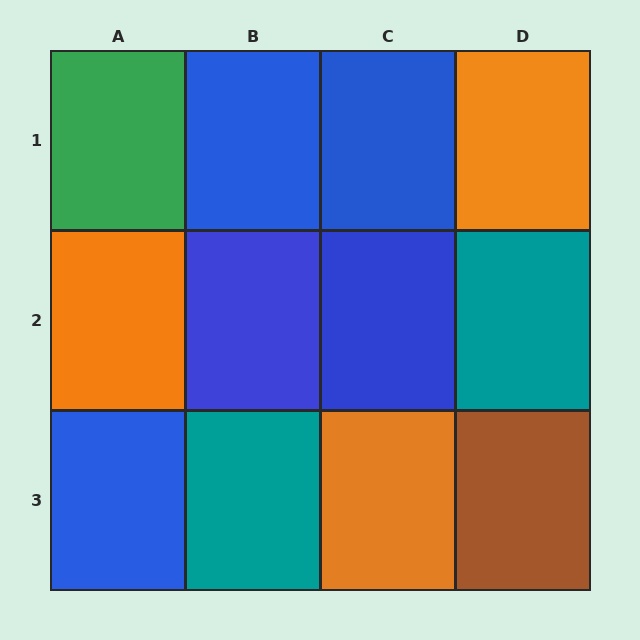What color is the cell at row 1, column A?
Green.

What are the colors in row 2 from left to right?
Orange, blue, blue, teal.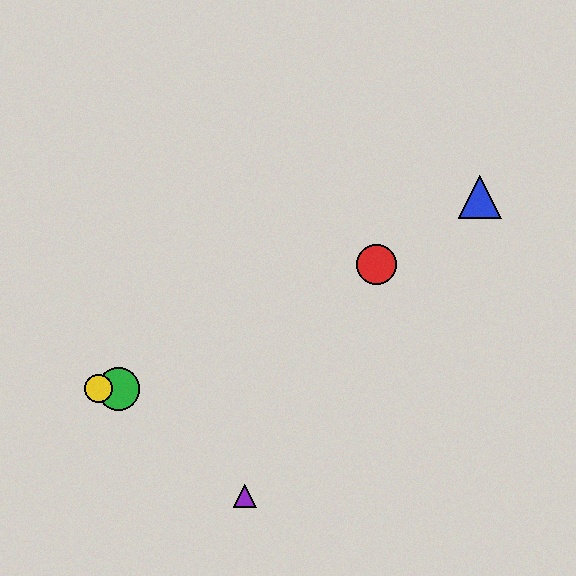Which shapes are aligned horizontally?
The green circle, the yellow circle are aligned horizontally.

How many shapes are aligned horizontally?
2 shapes (the green circle, the yellow circle) are aligned horizontally.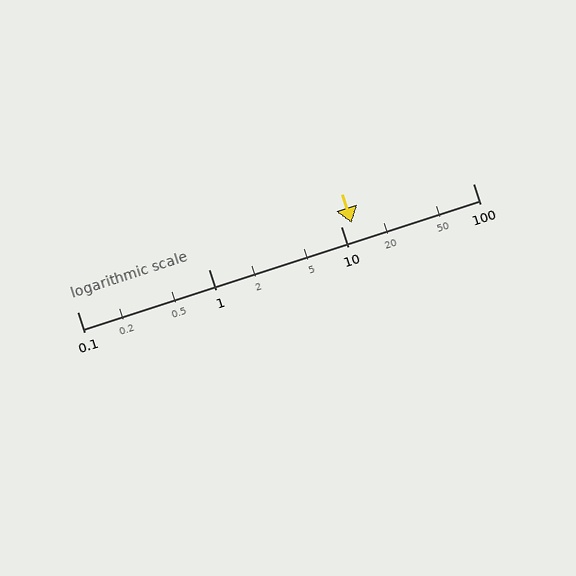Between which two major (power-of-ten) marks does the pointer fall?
The pointer is between 10 and 100.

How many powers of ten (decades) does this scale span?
The scale spans 3 decades, from 0.1 to 100.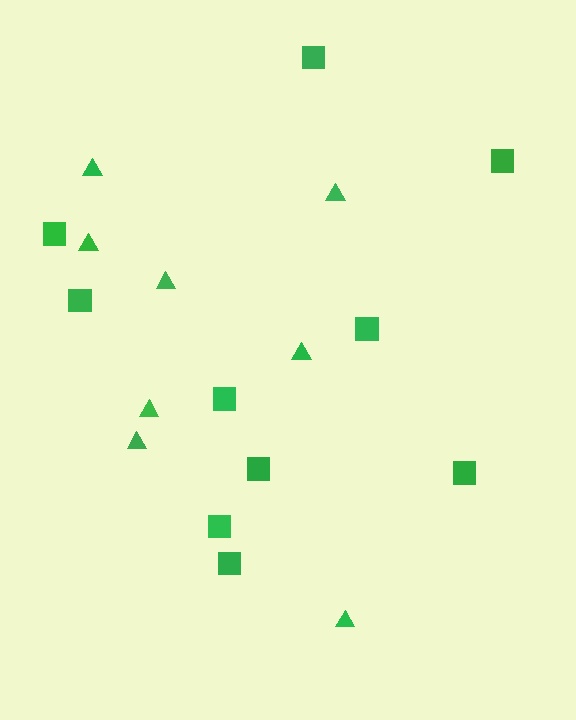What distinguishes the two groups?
There are 2 groups: one group of squares (10) and one group of triangles (8).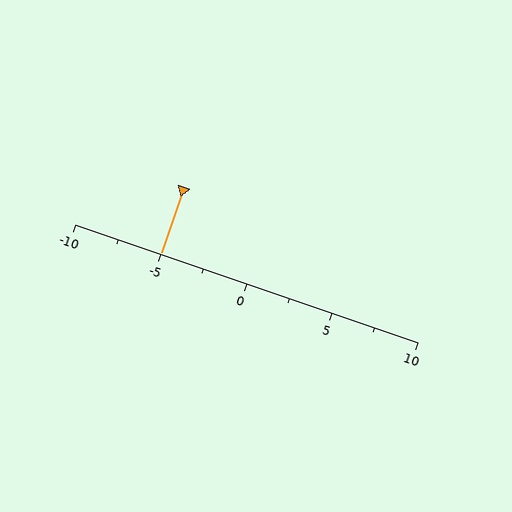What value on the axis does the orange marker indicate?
The marker indicates approximately -5.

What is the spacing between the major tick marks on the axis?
The major ticks are spaced 5 apart.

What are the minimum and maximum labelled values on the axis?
The axis runs from -10 to 10.